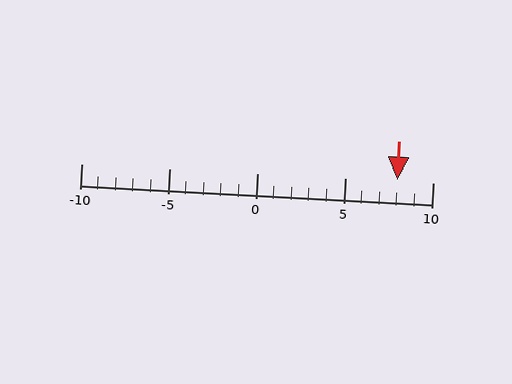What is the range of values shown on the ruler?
The ruler shows values from -10 to 10.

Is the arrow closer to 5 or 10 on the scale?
The arrow is closer to 10.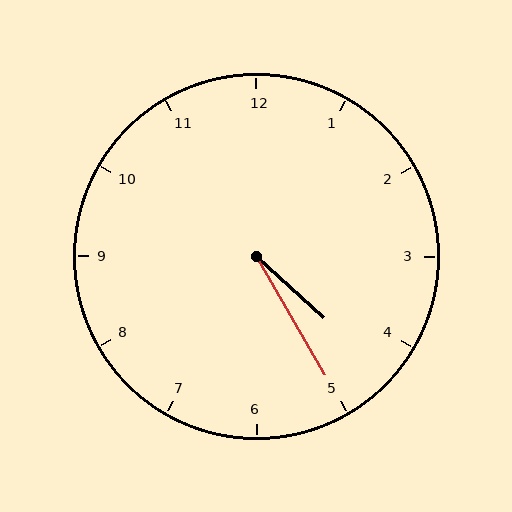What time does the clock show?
4:25.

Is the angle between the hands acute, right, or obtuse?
It is acute.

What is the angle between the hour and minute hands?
Approximately 18 degrees.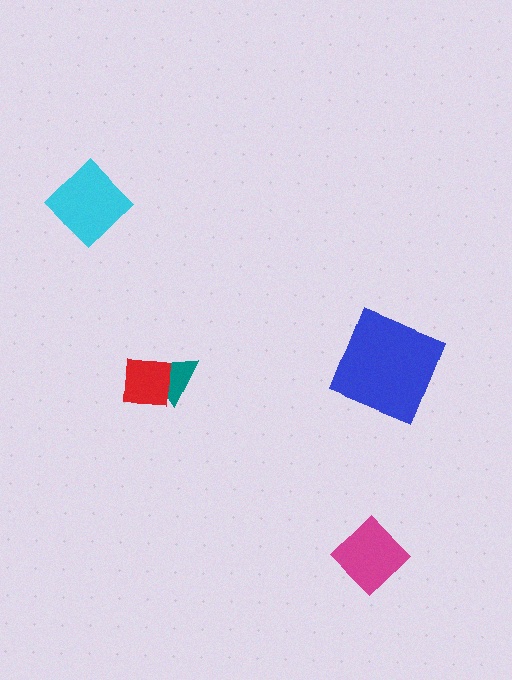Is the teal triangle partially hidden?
Yes, it is partially covered by another shape.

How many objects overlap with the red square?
1 object overlaps with the red square.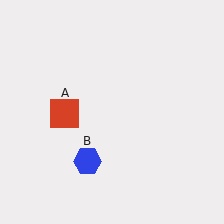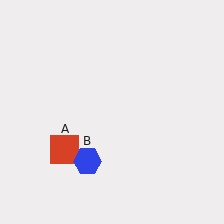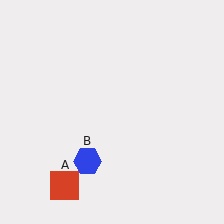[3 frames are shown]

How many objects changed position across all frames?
1 object changed position: red square (object A).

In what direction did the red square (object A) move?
The red square (object A) moved down.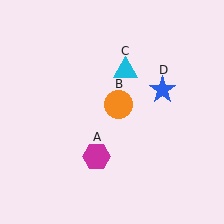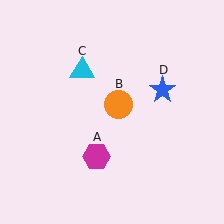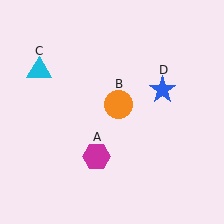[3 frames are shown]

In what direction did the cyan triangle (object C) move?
The cyan triangle (object C) moved left.